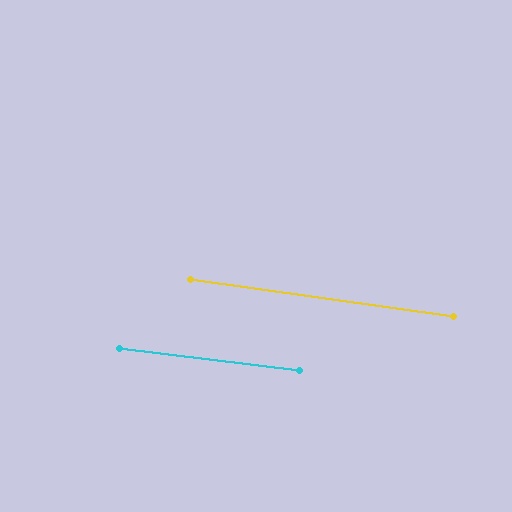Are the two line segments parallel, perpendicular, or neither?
Parallel — their directions differ by only 1.1°.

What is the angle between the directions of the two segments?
Approximately 1 degree.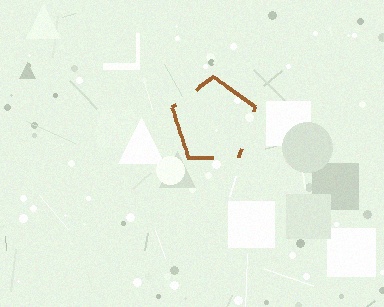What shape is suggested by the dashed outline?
The dashed outline suggests a pentagon.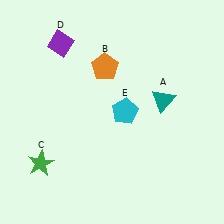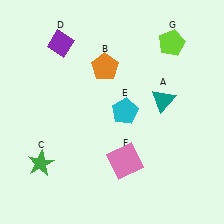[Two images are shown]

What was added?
A pink square (F), a lime pentagon (G) were added in Image 2.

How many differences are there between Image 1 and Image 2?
There are 2 differences between the two images.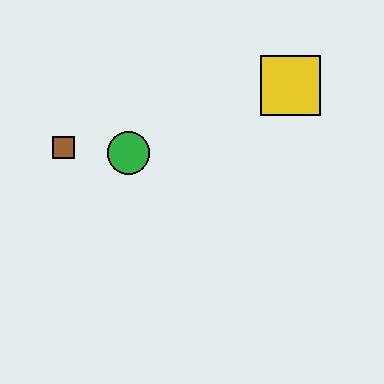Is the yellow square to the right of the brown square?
Yes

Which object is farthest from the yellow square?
The brown square is farthest from the yellow square.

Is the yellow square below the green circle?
No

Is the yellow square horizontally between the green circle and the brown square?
No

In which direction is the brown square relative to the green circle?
The brown square is to the left of the green circle.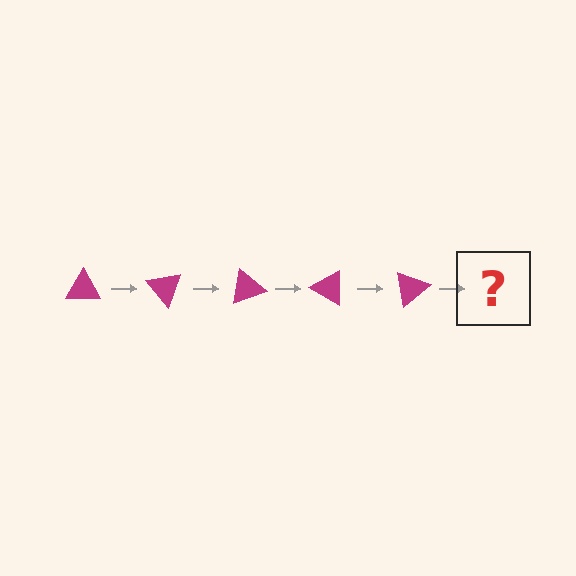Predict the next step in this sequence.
The next step is a magenta triangle rotated 250 degrees.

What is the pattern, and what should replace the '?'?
The pattern is that the triangle rotates 50 degrees each step. The '?' should be a magenta triangle rotated 250 degrees.